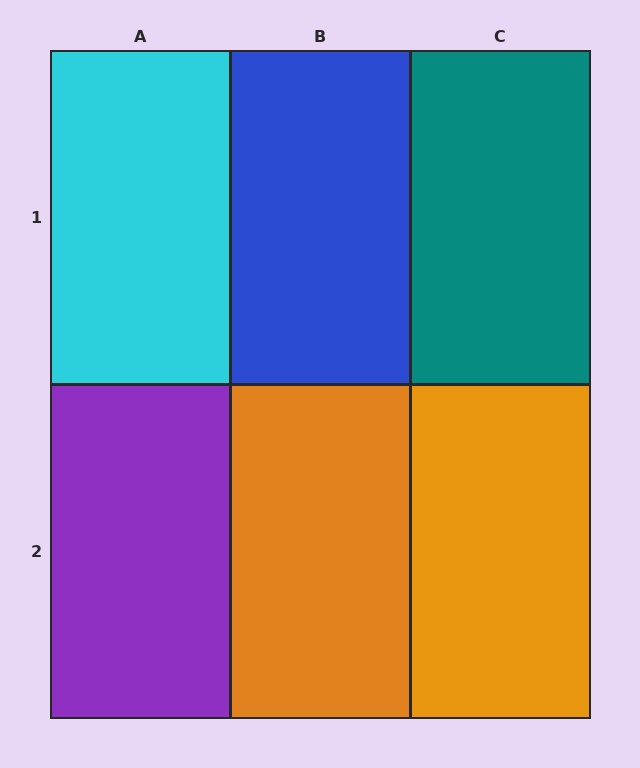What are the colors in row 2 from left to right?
Purple, orange, orange.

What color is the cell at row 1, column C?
Teal.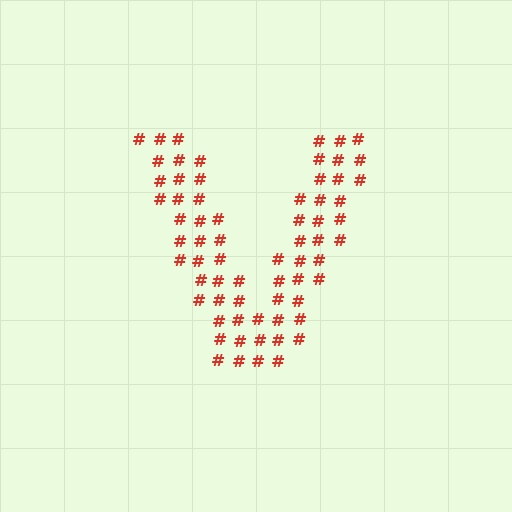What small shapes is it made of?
It is made of small hash symbols.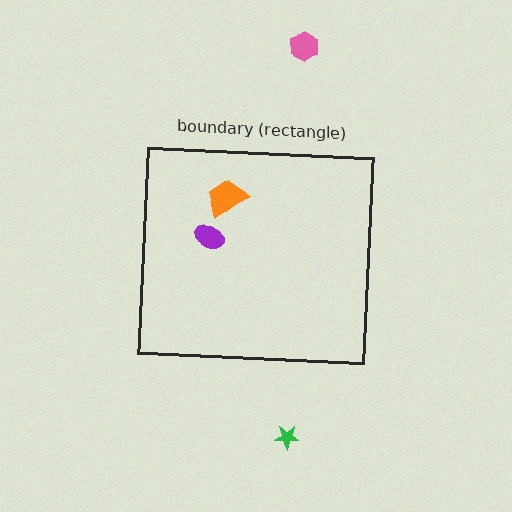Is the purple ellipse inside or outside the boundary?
Inside.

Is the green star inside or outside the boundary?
Outside.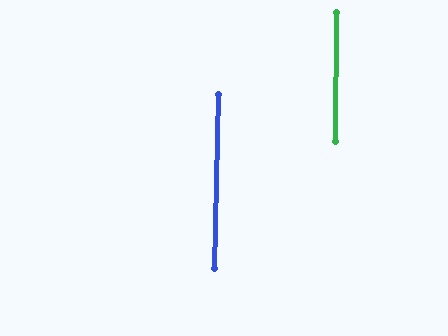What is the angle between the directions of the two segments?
Approximately 1 degree.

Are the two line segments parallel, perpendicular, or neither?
Parallel — their directions differ by only 0.7°.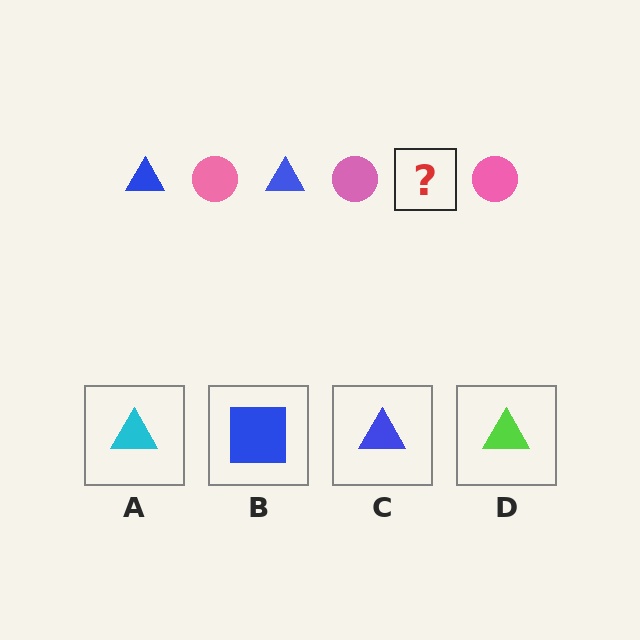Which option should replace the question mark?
Option C.